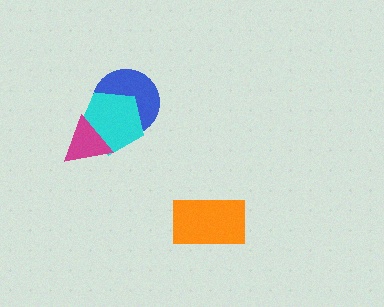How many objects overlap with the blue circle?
1 object overlaps with the blue circle.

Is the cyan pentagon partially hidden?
Yes, it is partially covered by another shape.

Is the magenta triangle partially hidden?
No, no other shape covers it.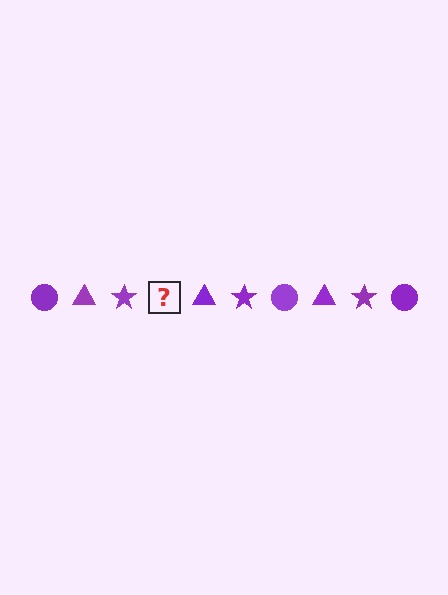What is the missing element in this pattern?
The missing element is a purple circle.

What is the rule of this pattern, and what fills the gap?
The rule is that the pattern cycles through circle, triangle, star shapes in purple. The gap should be filled with a purple circle.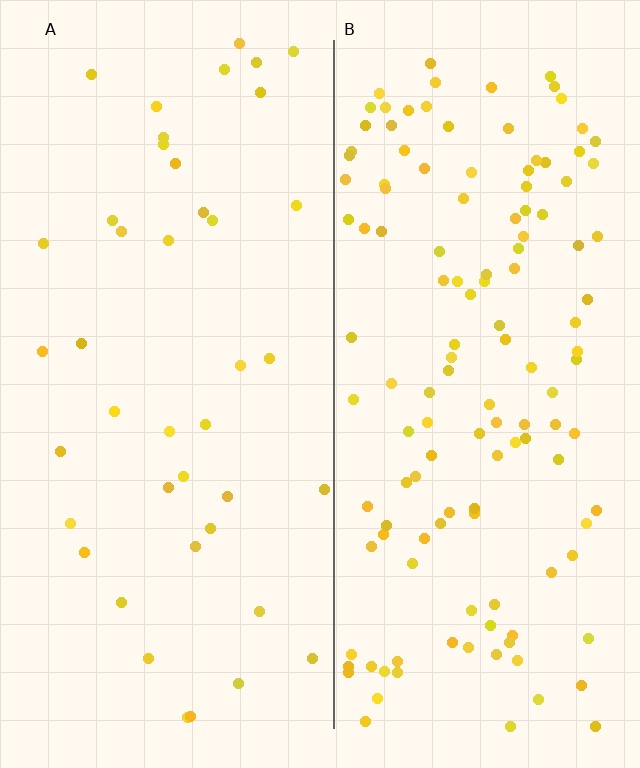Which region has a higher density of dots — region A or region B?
B (the right).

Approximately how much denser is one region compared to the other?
Approximately 3.2× — region B over region A.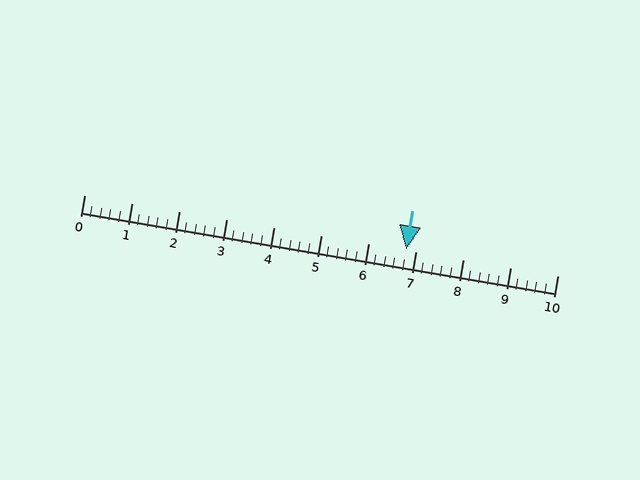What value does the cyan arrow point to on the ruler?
The cyan arrow points to approximately 6.8.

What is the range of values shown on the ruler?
The ruler shows values from 0 to 10.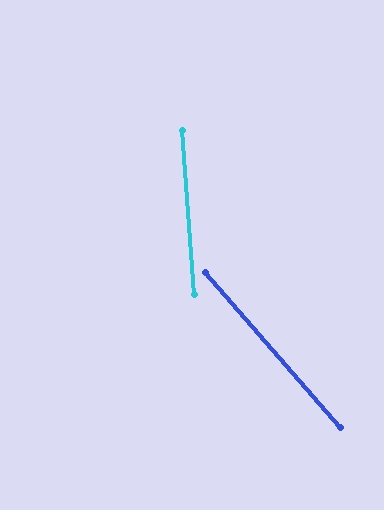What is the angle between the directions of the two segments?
Approximately 37 degrees.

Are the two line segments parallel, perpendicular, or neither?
Neither parallel nor perpendicular — they differ by about 37°.